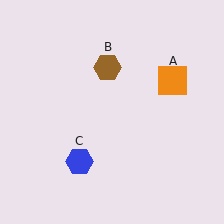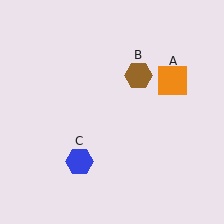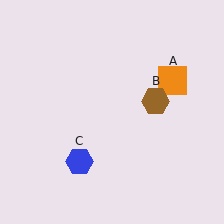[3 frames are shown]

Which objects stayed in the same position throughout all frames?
Orange square (object A) and blue hexagon (object C) remained stationary.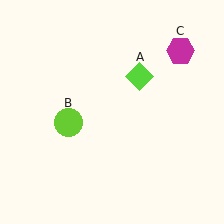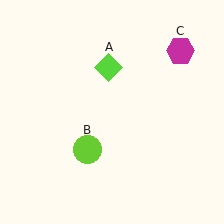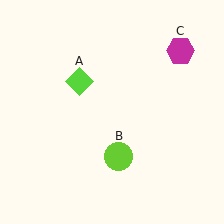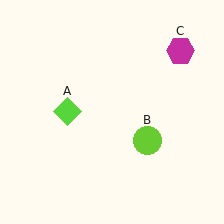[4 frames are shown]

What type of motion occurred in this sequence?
The lime diamond (object A), lime circle (object B) rotated counterclockwise around the center of the scene.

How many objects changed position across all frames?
2 objects changed position: lime diamond (object A), lime circle (object B).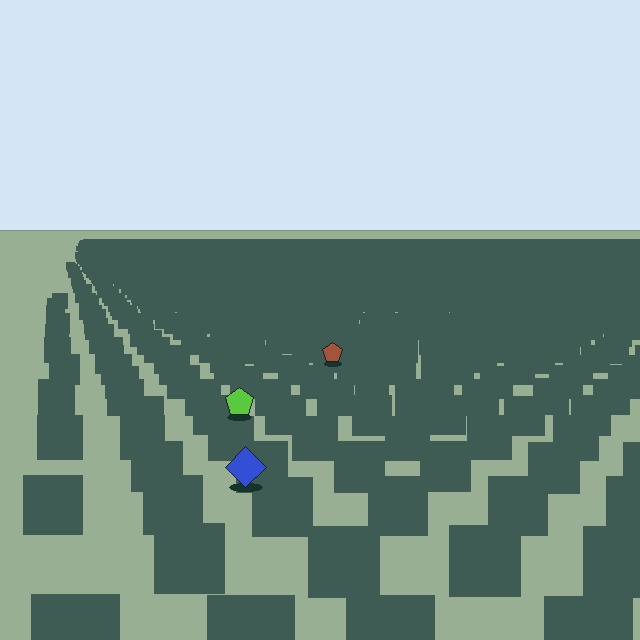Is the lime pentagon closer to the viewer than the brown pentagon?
Yes. The lime pentagon is closer — you can tell from the texture gradient: the ground texture is coarser near it.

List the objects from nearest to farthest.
From nearest to farthest: the blue diamond, the lime pentagon, the brown pentagon.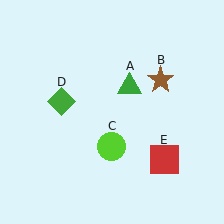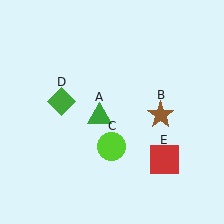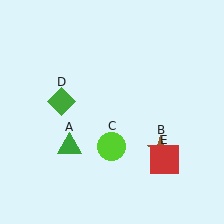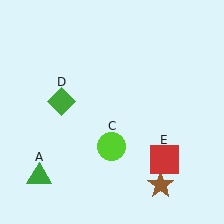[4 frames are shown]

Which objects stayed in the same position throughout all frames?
Lime circle (object C) and green diamond (object D) and red square (object E) remained stationary.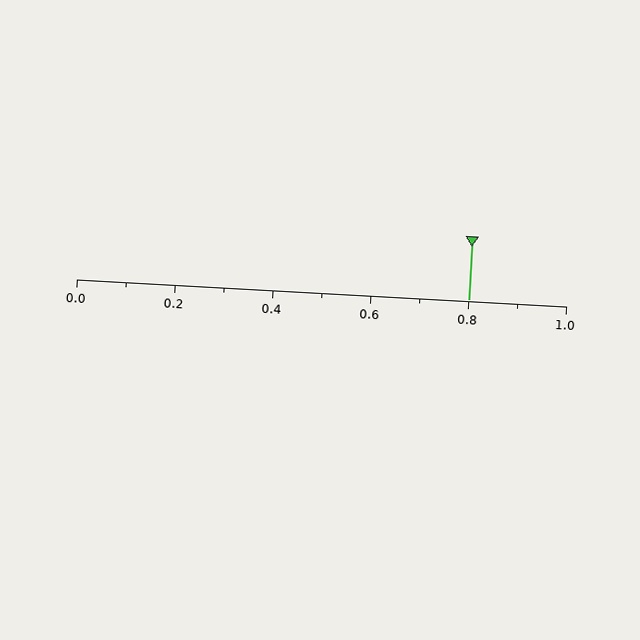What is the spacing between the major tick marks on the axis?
The major ticks are spaced 0.2 apart.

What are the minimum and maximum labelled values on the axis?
The axis runs from 0.0 to 1.0.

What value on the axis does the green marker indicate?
The marker indicates approximately 0.8.